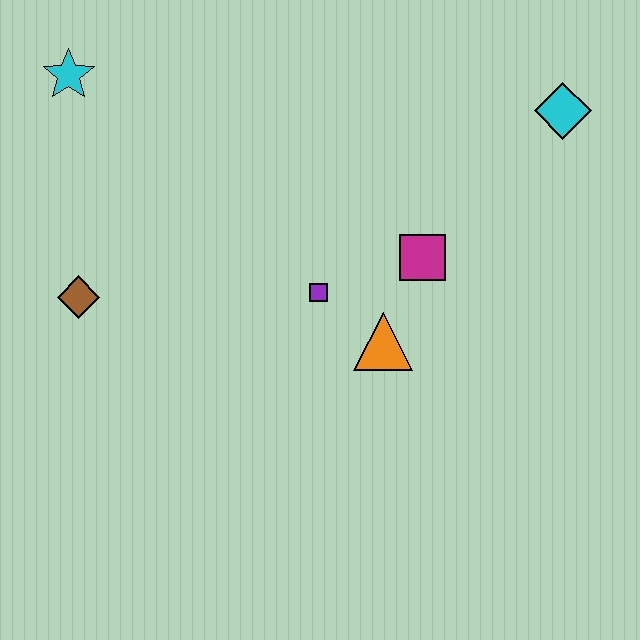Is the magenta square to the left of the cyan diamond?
Yes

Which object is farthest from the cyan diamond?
The brown diamond is farthest from the cyan diamond.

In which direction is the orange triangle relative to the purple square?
The orange triangle is to the right of the purple square.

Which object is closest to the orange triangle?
The purple square is closest to the orange triangle.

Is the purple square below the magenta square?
Yes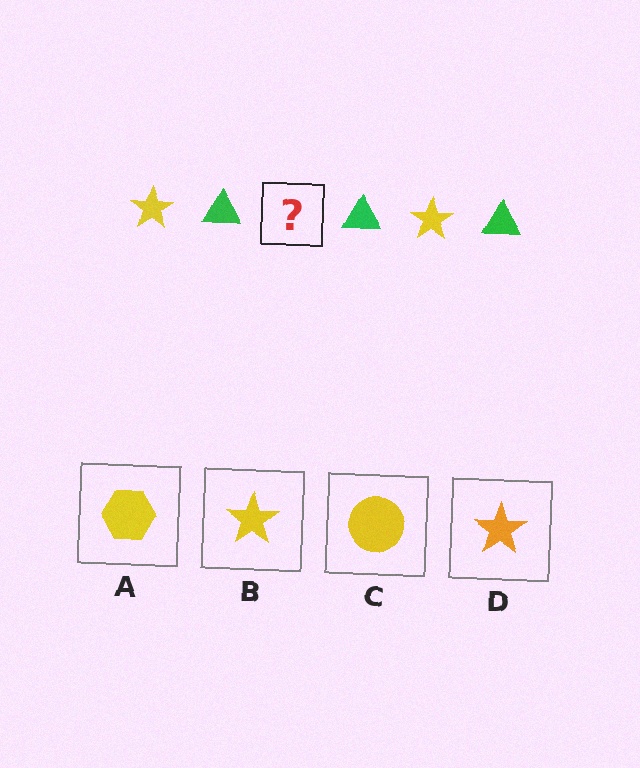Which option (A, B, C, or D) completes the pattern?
B.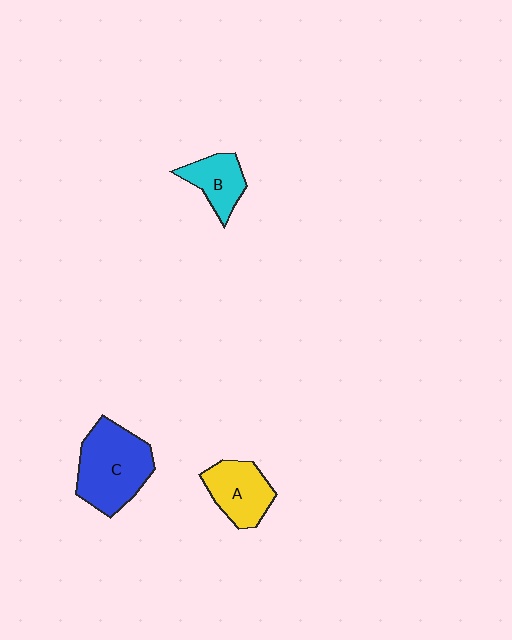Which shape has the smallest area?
Shape B (cyan).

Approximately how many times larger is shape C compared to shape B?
Approximately 2.0 times.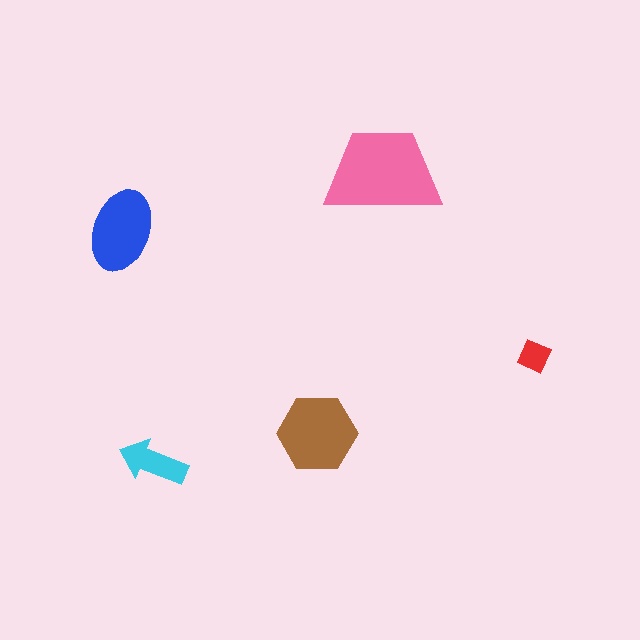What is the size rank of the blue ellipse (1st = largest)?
3rd.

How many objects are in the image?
There are 5 objects in the image.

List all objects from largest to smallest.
The pink trapezoid, the brown hexagon, the blue ellipse, the cyan arrow, the red diamond.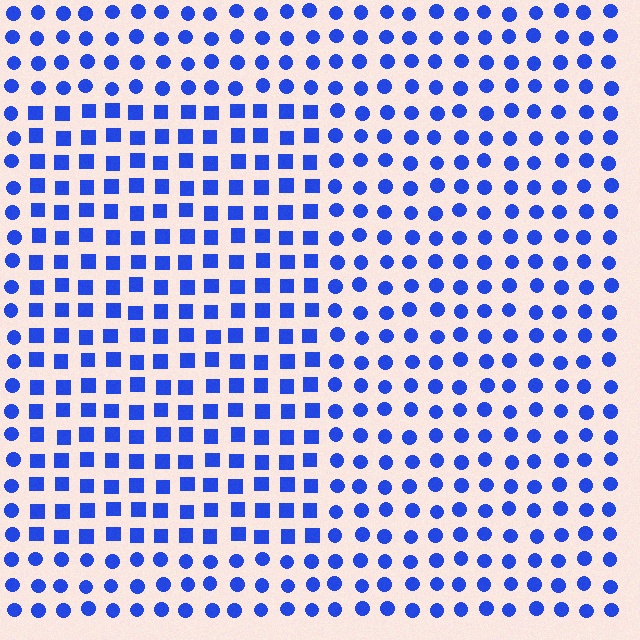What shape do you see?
I see a rectangle.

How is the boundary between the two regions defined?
The boundary is defined by a change in element shape: squares inside vs. circles outside. All elements share the same color and spacing.